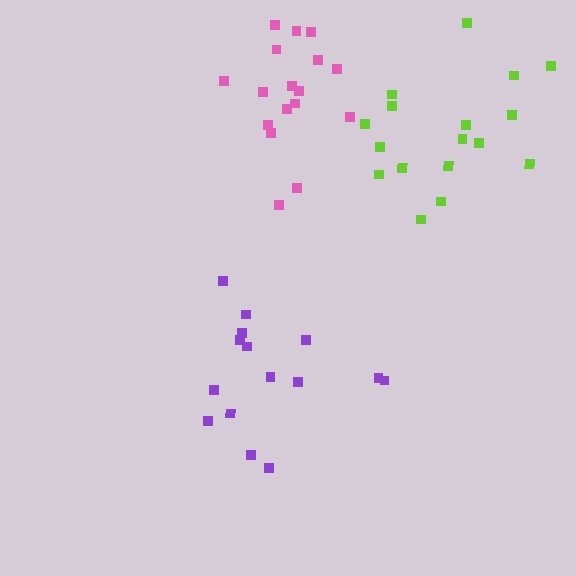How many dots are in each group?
Group 1: 17 dots, Group 2: 15 dots, Group 3: 17 dots (49 total).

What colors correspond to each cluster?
The clusters are colored: pink, purple, lime.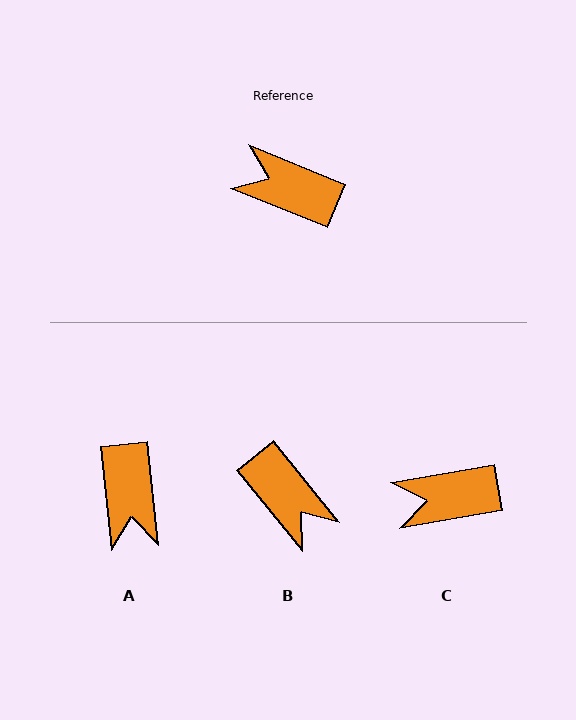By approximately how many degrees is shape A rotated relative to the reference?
Approximately 118 degrees counter-clockwise.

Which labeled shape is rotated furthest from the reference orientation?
B, about 151 degrees away.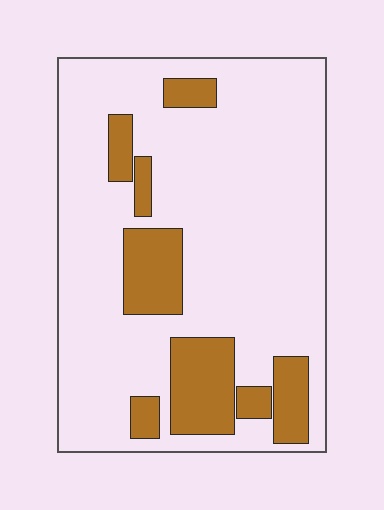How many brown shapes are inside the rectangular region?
8.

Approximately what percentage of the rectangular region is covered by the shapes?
Approximately 20%.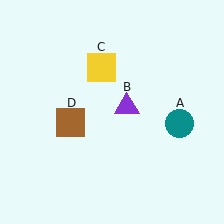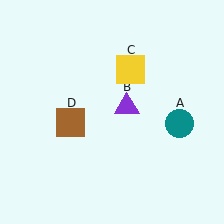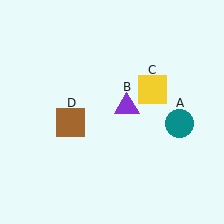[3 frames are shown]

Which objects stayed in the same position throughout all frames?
Teal circle (object A) and purple triangle (object B) and brown square (object D) remained stationary.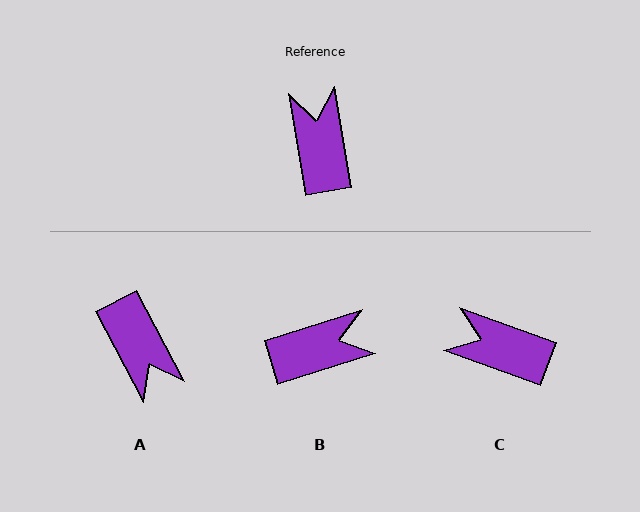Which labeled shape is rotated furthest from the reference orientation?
A, about 161 degrees away.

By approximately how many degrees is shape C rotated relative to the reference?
Approximately 61 degrees counter-clockwise.